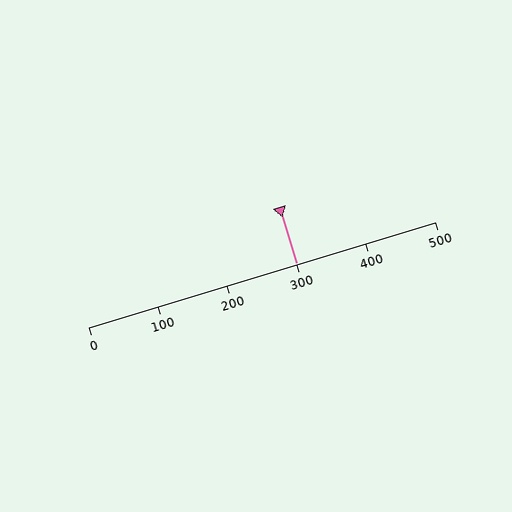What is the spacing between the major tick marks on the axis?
The major ticks are spaced 100 apart.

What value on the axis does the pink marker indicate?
The marker indicates approximately 300.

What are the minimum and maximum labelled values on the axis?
The axis runs from 0 to 500.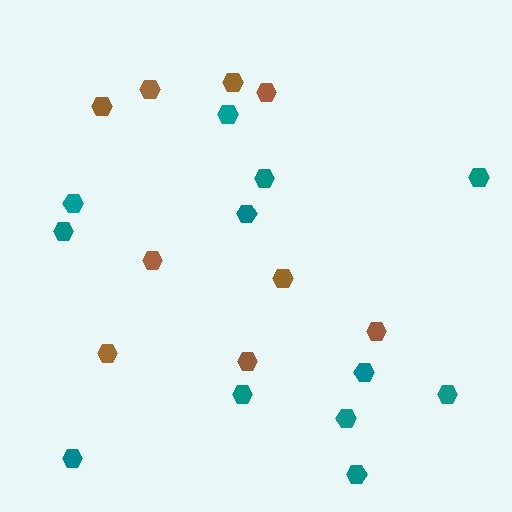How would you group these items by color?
There are 2 groups: one group of brown hexagons (9) and one group of teal hexagons (12).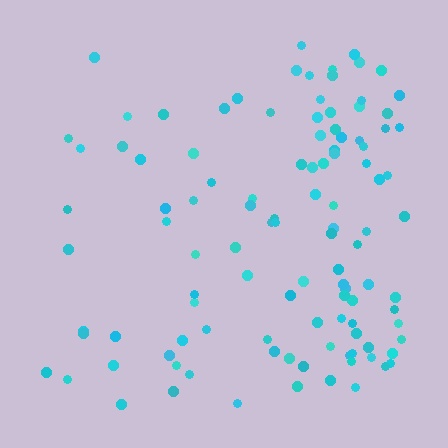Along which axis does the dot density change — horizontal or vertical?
Horizontal.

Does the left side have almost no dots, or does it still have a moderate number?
Still a moderate number, just noticeably fewer than the right.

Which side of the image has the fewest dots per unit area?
The left.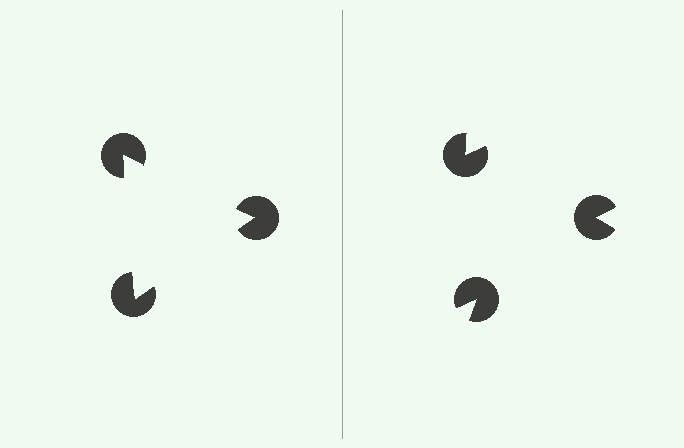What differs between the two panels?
The pac-man discs are positioned identically on both sides; only the wedge orientations differ. On the left they align to a triangle; on the right they are misaligned.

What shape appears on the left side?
An illusory triangle.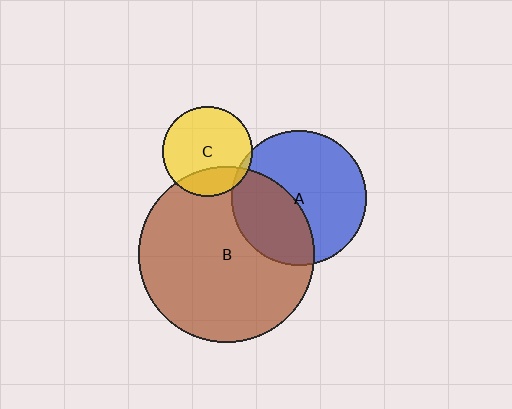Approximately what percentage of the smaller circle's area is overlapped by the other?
Approximately 5%.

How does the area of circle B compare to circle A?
Approximately 1.7 times.